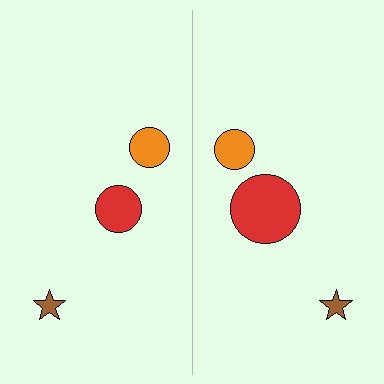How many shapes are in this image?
There are 6 shapes in this image.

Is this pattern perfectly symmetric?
No, the pattern is not perfectly symmetric. The red circle on the right side has a different size than its mirror counterpart.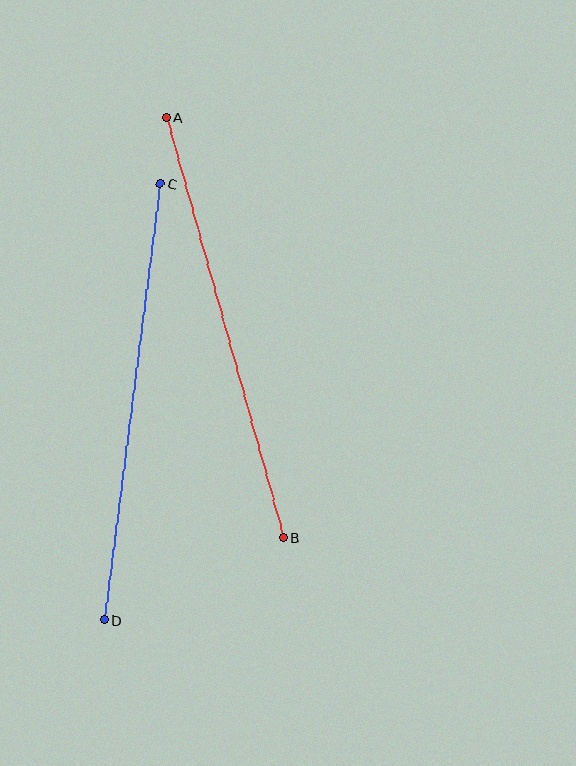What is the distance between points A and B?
The distance is approximately 436 pixels.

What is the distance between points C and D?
The distance is approximately 440 pixels.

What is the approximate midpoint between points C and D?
The midpoint is at approximately (132, 402) pixels.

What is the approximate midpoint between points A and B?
The midpoint is at approximately (225, 327) pixels.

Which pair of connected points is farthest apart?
Points C and D are farthest apart.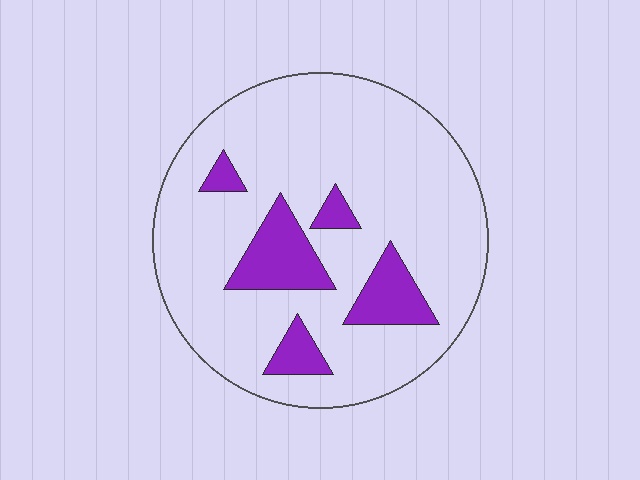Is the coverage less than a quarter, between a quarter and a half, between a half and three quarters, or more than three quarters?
Less than a quarter.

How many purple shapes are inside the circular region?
5.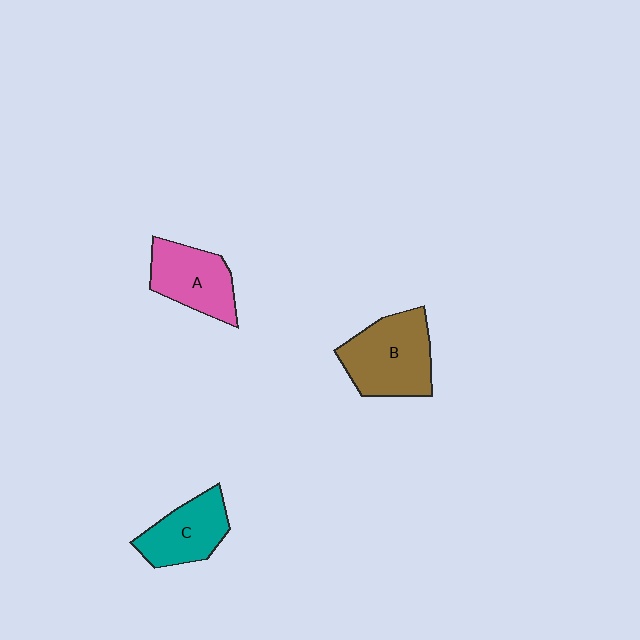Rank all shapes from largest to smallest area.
From largest to smallest: B (brown), A (pink), C (teal).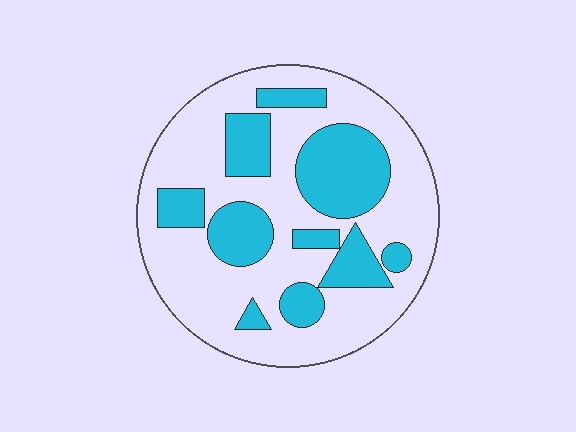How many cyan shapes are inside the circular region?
10.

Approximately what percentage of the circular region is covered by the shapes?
Approximately 30%.